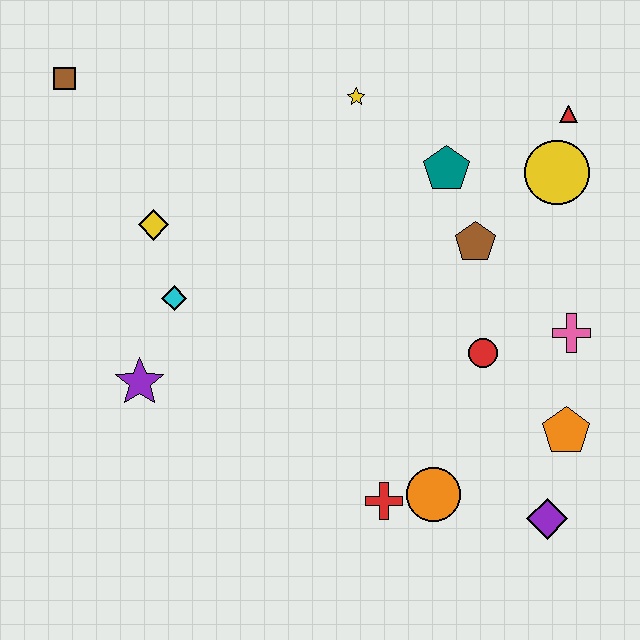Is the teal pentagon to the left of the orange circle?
No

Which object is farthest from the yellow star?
The purple diamond is farthest from the yellow star.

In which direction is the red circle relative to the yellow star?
The red circle is below the yellow star.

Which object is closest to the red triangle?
The yellow circle is closest to the red triangle.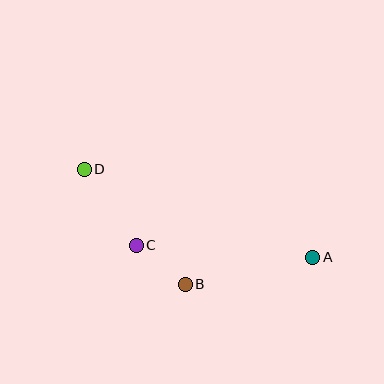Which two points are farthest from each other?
Points A and D are farthest from each other.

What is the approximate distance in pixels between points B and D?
The distance between B and D is approximately 153 pixels.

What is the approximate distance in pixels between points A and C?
The distance between A and C is approximately 177 pixels.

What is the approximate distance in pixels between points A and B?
The distance between A and B is approximately 131 pixels.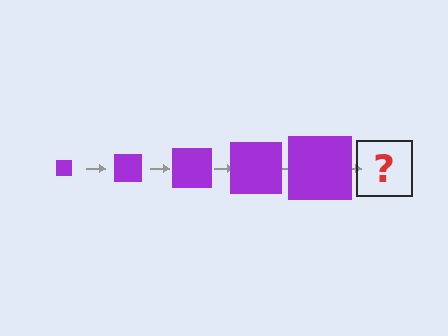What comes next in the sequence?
The next element should be a purple square, larger than the previous one.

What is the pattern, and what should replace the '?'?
The pattern is that the square gets progressively larger each step. The '?' should be a purple square, larger than the previous one.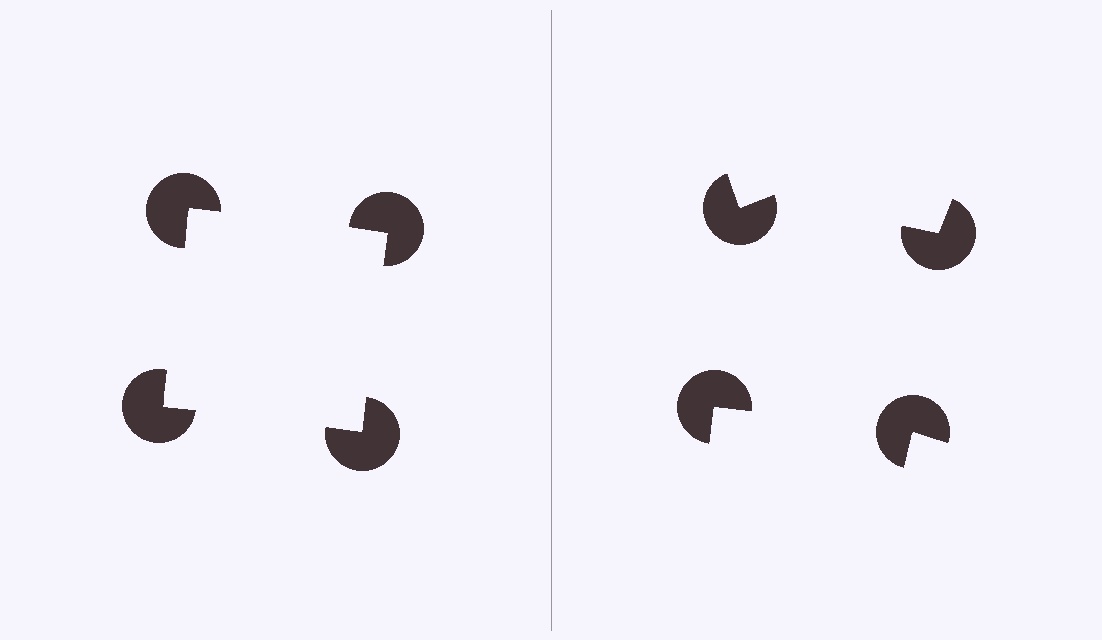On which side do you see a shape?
An illusory square appears on the left side. On the right side the wedge cuts are rotated, so no coherent shape forms.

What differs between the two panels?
The pac-man discs are positioned identically on both sides; only the wedge orientations differ. On the left they align to a square; on the right they are misaligned.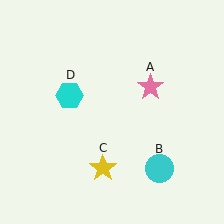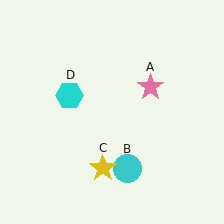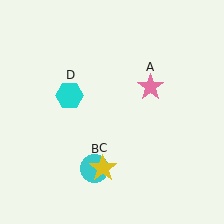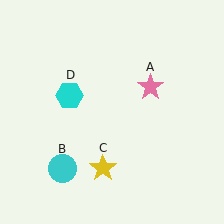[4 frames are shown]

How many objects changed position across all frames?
1 object changed position: cyan circle (object B).